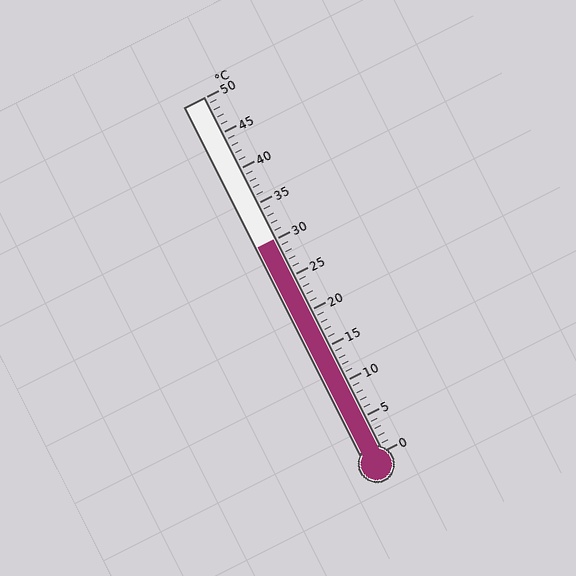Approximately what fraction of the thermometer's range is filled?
The thermometer is filled to approximately 60% of its range.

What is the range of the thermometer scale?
The thermometer scale ranges from 0°C to 50°C.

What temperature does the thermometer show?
The thermometer shows approximately 30°C.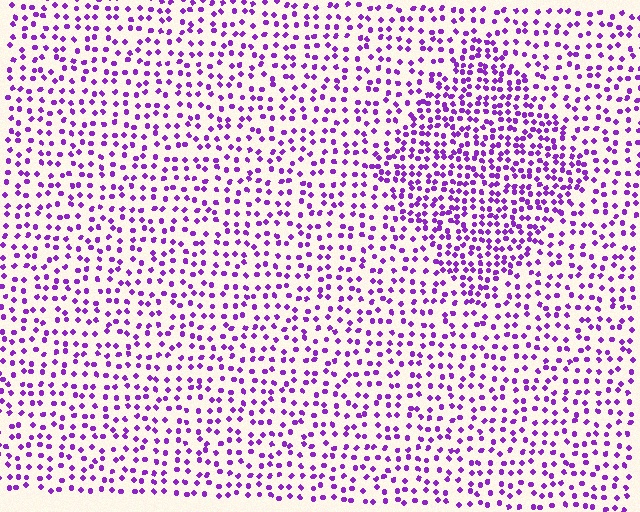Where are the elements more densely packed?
The elements are more densely packed inside the diamond boundary.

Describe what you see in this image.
The image contains small purple elements arranged at two different densities. A diamond-shaped region is visible where the elements are more densely packed than the surrounding area.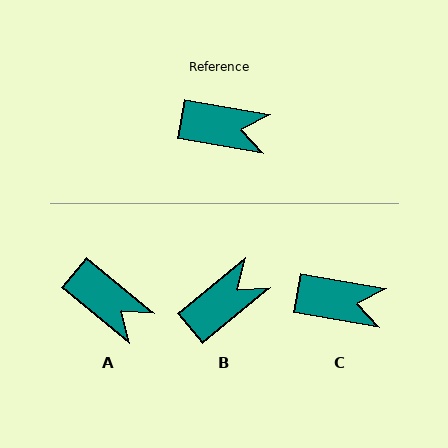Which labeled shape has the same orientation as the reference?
C.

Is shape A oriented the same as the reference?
No, it is off by about 30 degrees.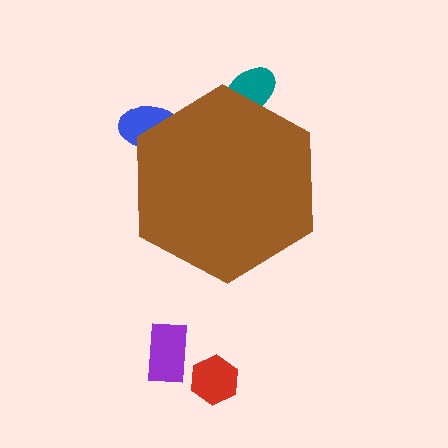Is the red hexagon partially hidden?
No, the red hexagon is fully visible.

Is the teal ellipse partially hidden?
Yes, the teal ellipse is partially hidden behind the brown hexagon.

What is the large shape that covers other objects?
A brown hexagon.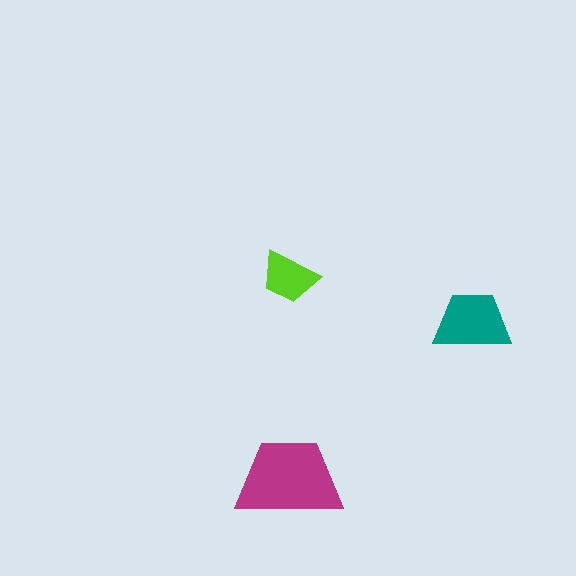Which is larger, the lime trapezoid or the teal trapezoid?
The teal one.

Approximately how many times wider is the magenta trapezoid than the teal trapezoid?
About 1.5 times wider.